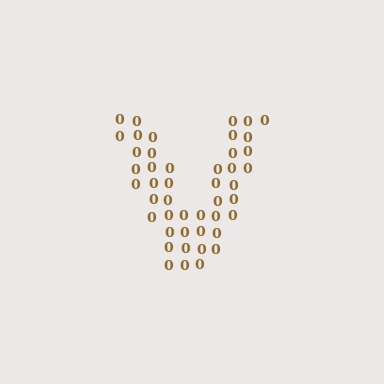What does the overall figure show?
The overall figure shows the letter V.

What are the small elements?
The small elements are digit 0's.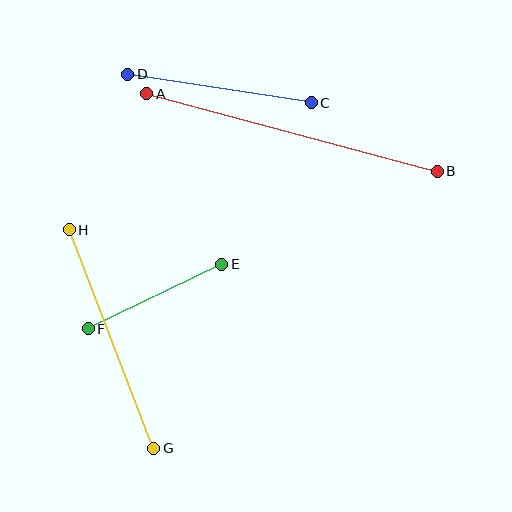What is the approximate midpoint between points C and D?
The midpoint is at approximately (219, 88) pixels.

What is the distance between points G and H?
The distance is approximately 234 pixels.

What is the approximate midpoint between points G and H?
The midpoint is at approximately (112, 339) pixels.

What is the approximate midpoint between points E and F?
The midpoint is at approximately (155, 297) pixels.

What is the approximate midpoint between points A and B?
The midpoint is at approximately (292, 132) pixels.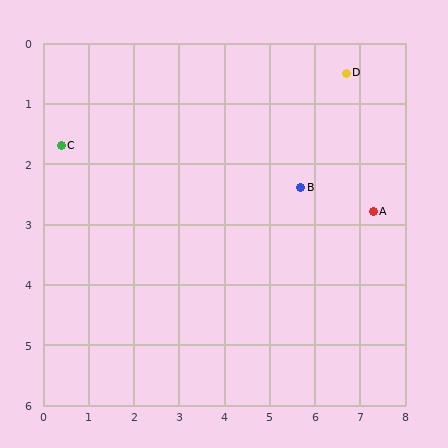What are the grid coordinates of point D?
Point D is at approximately (6.7, 0.5).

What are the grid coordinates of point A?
Point A is at approximately (7.3, 2.8).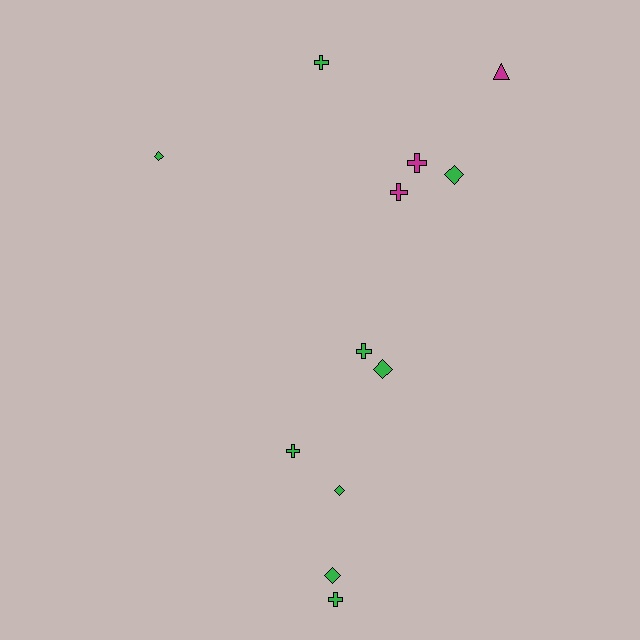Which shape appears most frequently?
Cross, with 6 objects.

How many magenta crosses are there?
There are 2 magenta crosses.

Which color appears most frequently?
Green, with 9 objects.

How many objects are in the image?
There are 12 objects.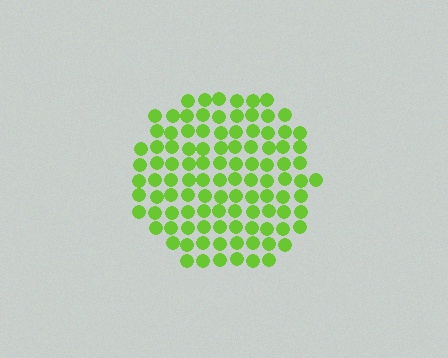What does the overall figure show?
The overall figure shows a circle.